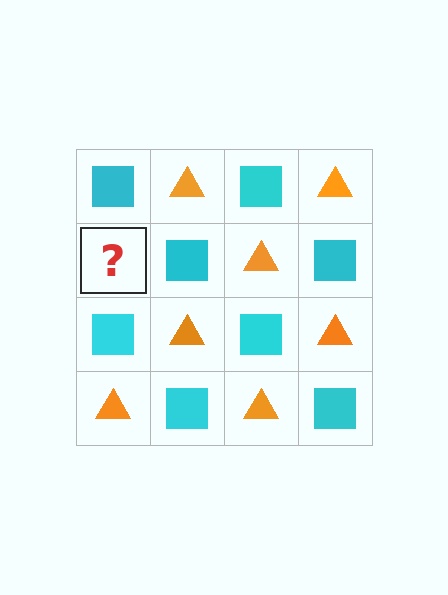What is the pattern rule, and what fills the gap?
The rule is that it alternates cyan square and orange triangle in a checkerboard pattern. The gap should be filled with an orange triangle.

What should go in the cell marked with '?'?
The missing cell should contain an orange triangle.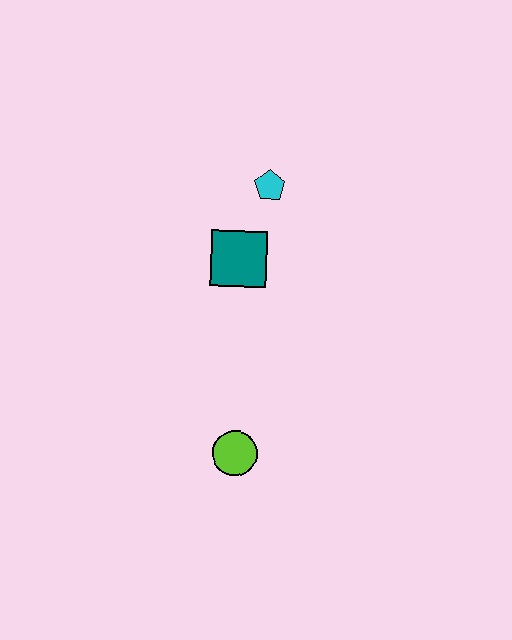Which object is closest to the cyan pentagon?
The teal square is closest to the cyan pentagon.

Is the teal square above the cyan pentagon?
No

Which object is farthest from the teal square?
The lime circle is farthest from the teal square.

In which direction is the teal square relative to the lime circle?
The teal square is above the lime circle.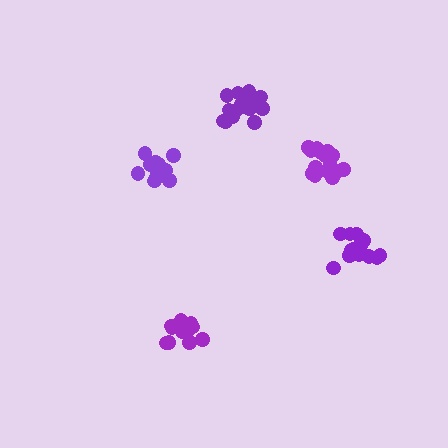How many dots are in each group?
Group 1: 15 dots, Group 2: 17 dots, Group 3: 13 dots, Group 4: 15 dots, Group 5: 18 dots (78 total).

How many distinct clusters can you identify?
There are 5 distinct clusters.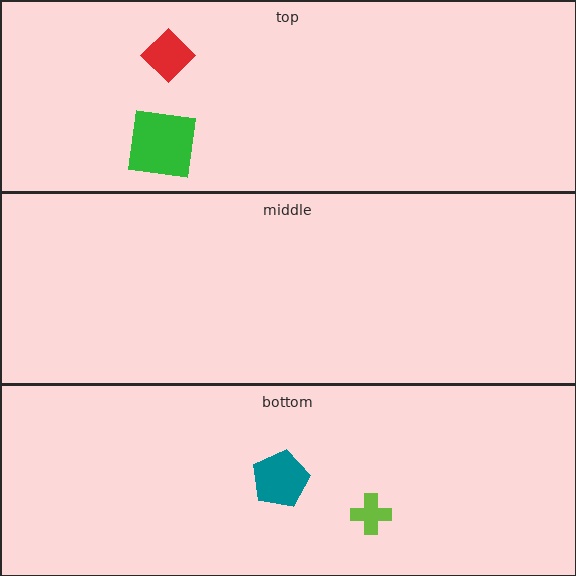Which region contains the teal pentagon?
The bottom region.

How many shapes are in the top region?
2.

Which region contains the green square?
The top region.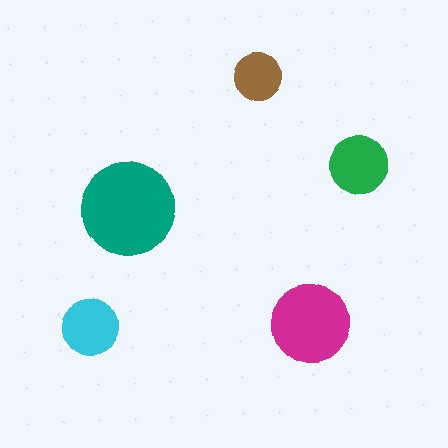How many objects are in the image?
There are 5 objects in the image.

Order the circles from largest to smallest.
the teal one, the magenta one, the green one, the cyan one, the brown one.